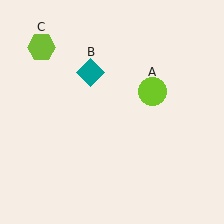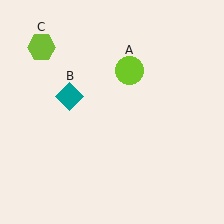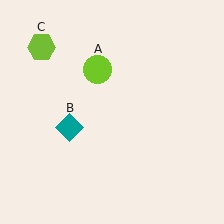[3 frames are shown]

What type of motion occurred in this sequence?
The lime circle (object A), teal diamond (object B) rotated counterclockwise around the center of the scene.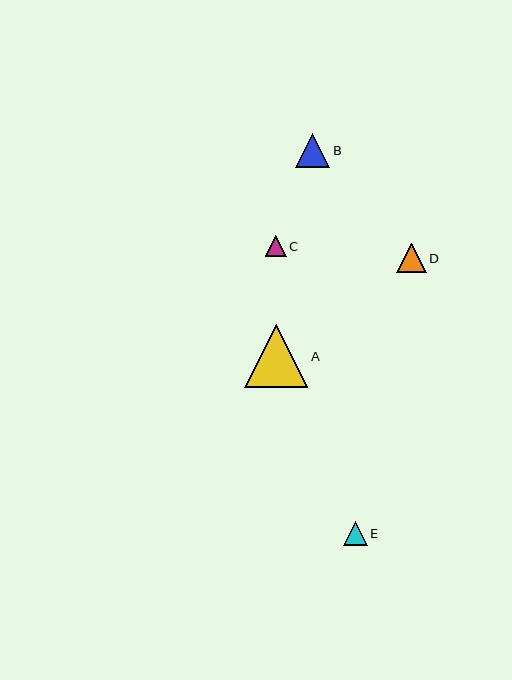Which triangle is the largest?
Triangle A is the largest with a size of approximately 63 pixels.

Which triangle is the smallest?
Triangle C is the smallest with a size of approximately 21 pixels.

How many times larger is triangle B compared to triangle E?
Triangle B is approximately 1.4 times the size of triangle E.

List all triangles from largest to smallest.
From largest to smallest: A, B, D, E, C.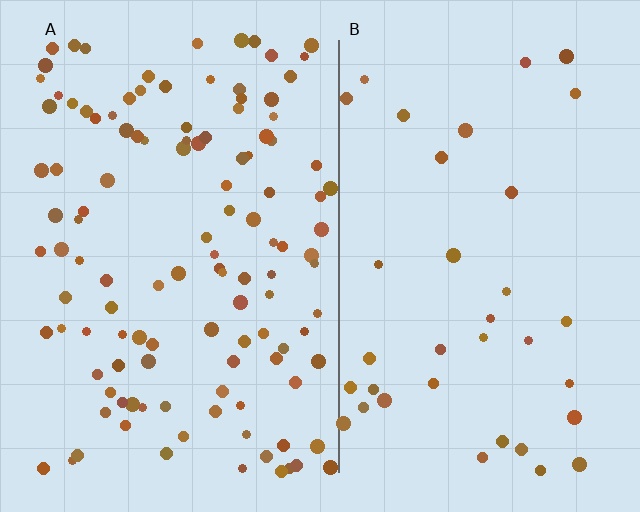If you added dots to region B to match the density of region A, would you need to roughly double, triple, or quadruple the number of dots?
Approximately triple.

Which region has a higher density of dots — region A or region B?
A (the left).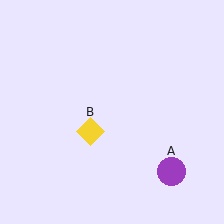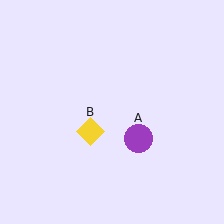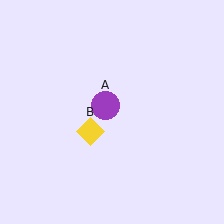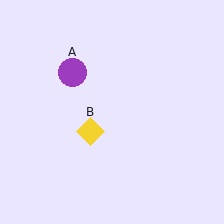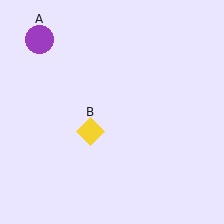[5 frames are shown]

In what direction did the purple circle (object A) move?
The purple circle (object A) moved up and to the left.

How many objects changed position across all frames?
1 object changed position: purple circle (object A).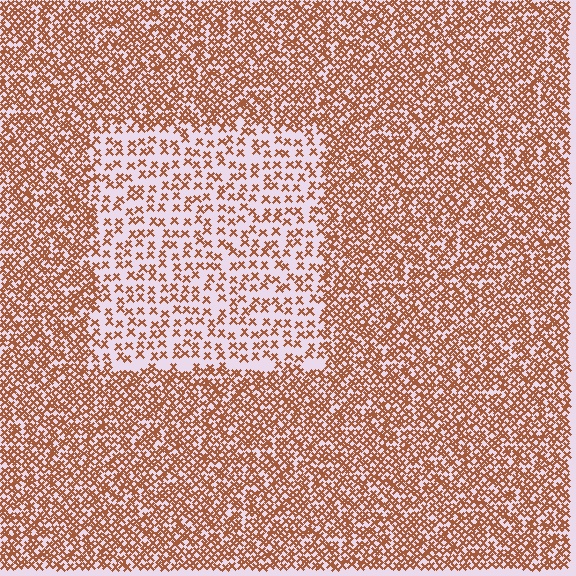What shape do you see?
I see a rectangle.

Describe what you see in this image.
The image contains small brown elements arranged at two different densities. A rectangle-shaped region is visible where the elements are less densely packed than the surrounding area.